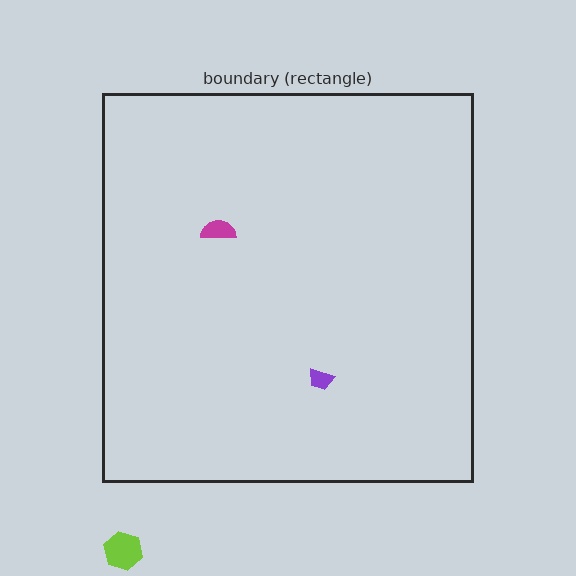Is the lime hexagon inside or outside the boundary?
Outside.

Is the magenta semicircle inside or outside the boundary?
Inside.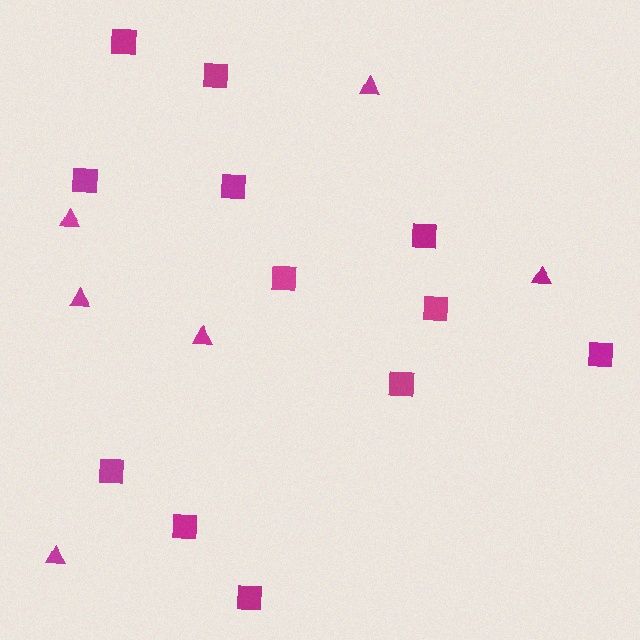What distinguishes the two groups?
There are 2 groups: one group of triangles (6) and one group of squares (12).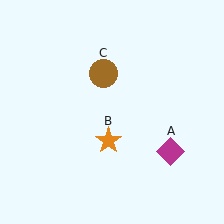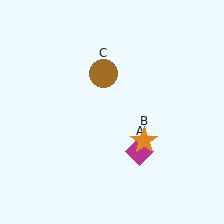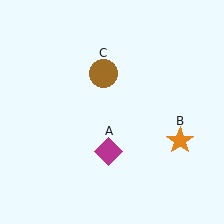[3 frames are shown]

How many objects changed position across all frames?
2 objects changed position: magenta diamond (object A), orange star (object B).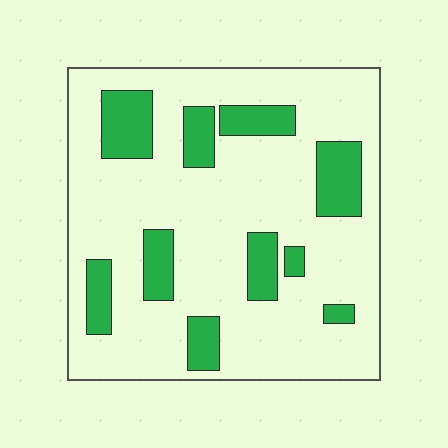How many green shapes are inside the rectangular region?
10.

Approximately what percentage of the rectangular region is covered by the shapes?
Approximately 20%.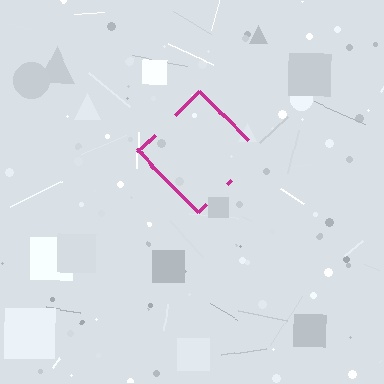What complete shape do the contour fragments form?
The contour fragments form a diamond.